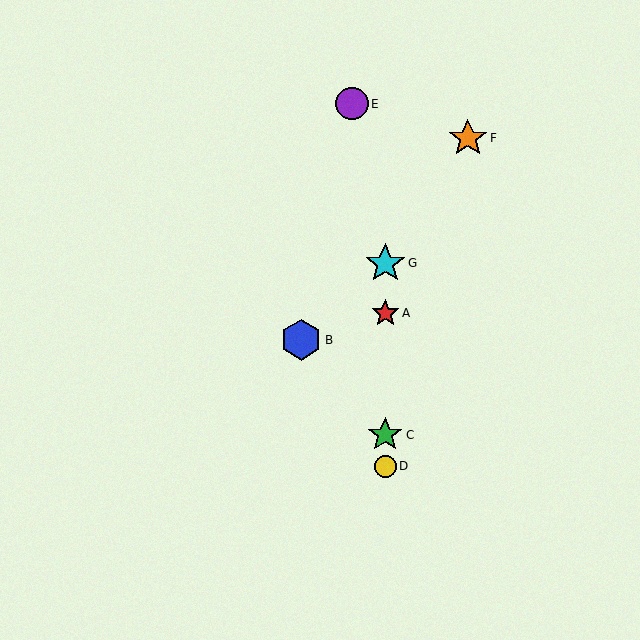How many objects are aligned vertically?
4 objects (A, C, D, G) are aligned vertically.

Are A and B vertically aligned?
No, A is at x≈385 and B is at x≈301.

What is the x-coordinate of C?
Object C is at x≈385.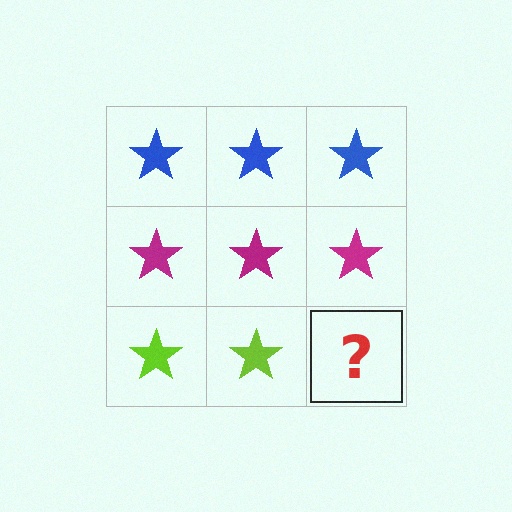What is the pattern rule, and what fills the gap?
The rule is that each row has a consistent color. The gap should be filled with a lime star.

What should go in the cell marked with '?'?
The missing cell should contain a lime star.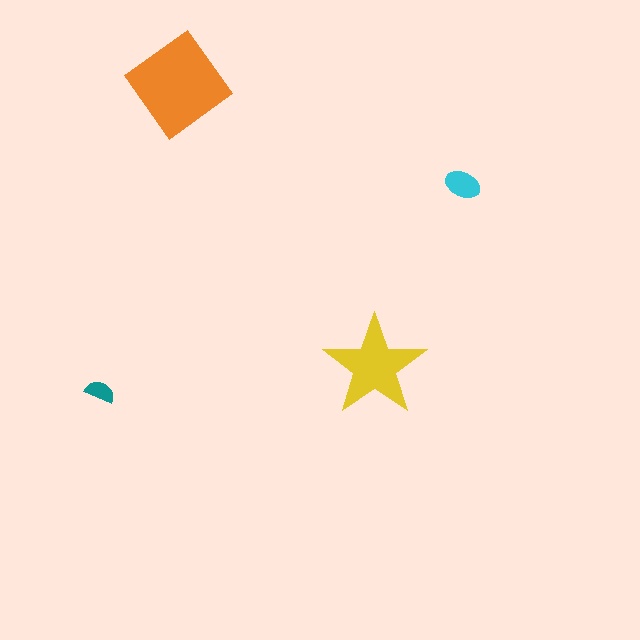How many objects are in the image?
There are 4 objects in the image.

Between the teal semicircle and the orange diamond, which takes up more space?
The orange diamond.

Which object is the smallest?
The teal semicircle.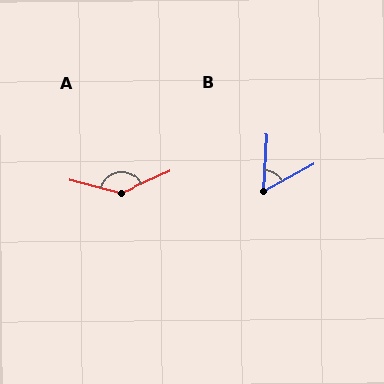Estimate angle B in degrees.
Approximately 58 degrees.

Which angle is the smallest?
B, at approximately 58 degrees.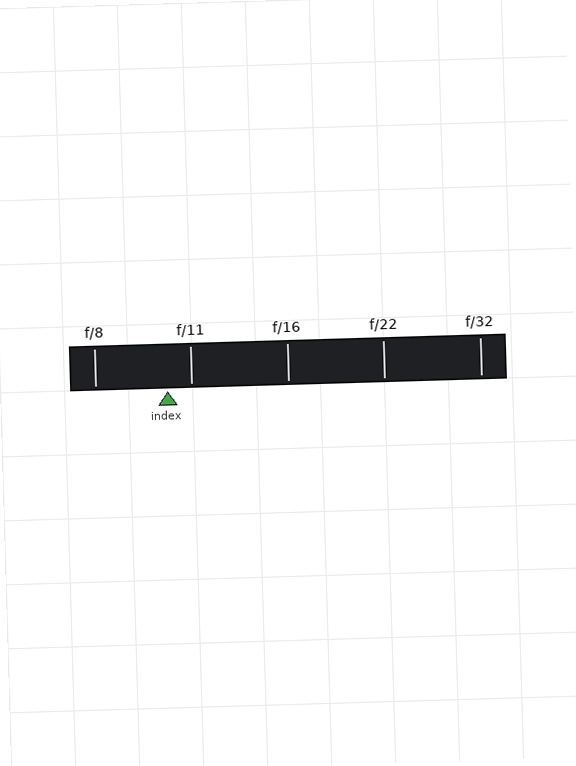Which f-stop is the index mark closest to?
The index mark is closest to f/11.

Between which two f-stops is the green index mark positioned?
The index mark is between f/8 and f/11.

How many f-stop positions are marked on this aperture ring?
There are 5 f-stop positions marked.